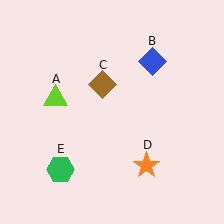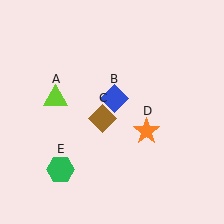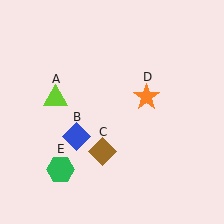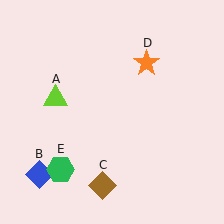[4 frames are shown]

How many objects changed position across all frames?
3 objects changed position: blue diamond (object B), brown diamond (object C), orange star (object D).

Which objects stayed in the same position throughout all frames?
Lime triangle (object A) and green hexagon (object E) remained stationary.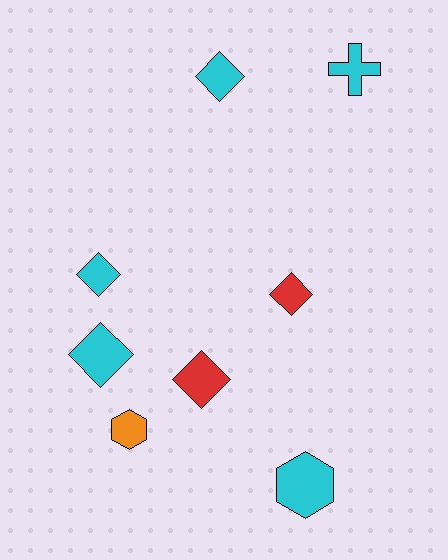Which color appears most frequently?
Cyan, with 5 objects.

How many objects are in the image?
There are 8 objects.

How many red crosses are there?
There are no red crosses.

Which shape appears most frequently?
Diamond, with 5 objects.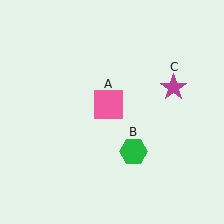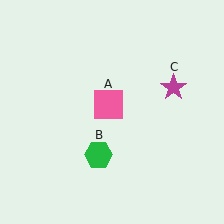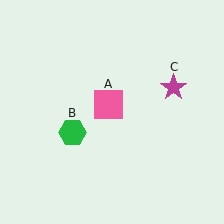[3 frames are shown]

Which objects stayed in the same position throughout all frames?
Pink square (object A) and magenta star (object C) remained stationary.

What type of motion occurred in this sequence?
The green hexagon (object B) rotated clockwise around the center of the scene.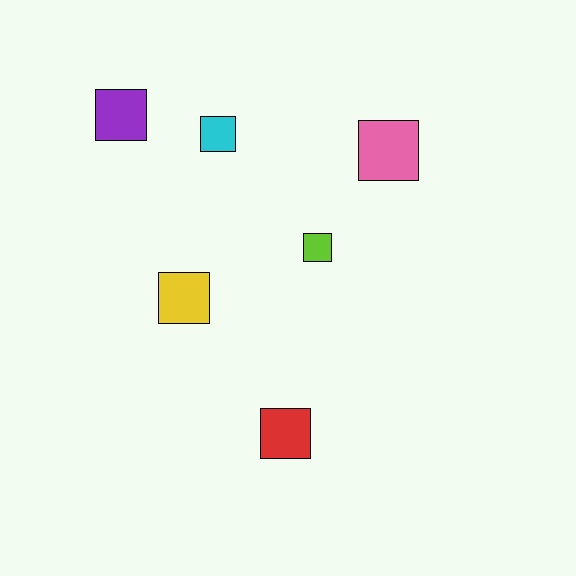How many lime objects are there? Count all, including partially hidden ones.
There is 1 lime object.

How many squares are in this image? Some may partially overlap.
There are 6 squares.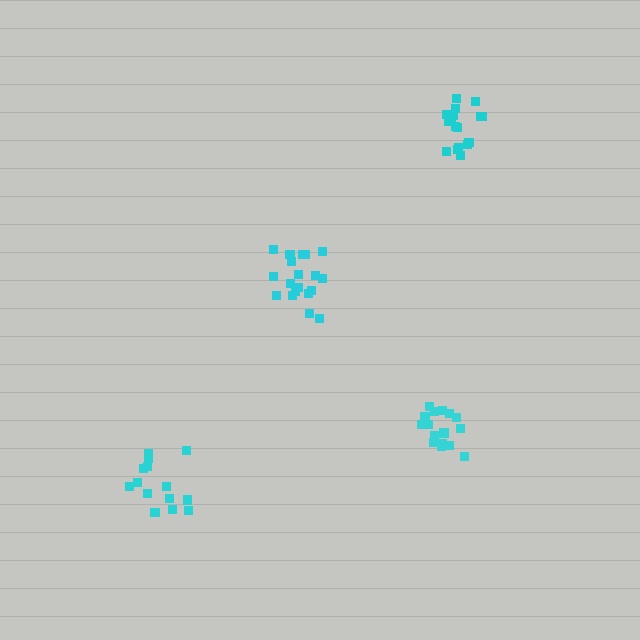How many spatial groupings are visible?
There are 4 spatial groupings.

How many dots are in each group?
Group 1: 19 dots, Group 2: 14 dots, Group 3: 18 dots, Group 4: 16 dots (67 total).